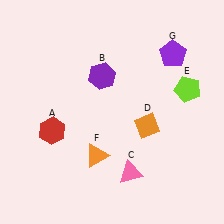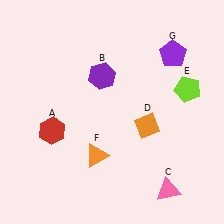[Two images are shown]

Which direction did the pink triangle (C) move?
The pink triangle (C) moved right.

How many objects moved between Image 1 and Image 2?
1 object moved between the two images.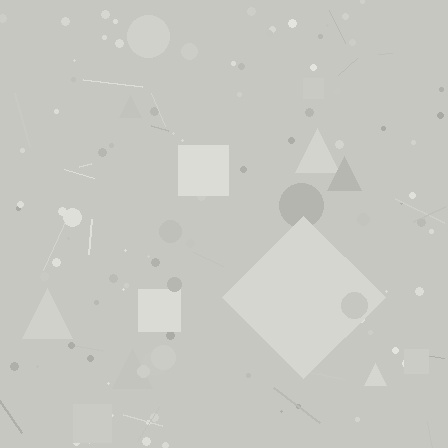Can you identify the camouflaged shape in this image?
The camouflaged shape is a diamond.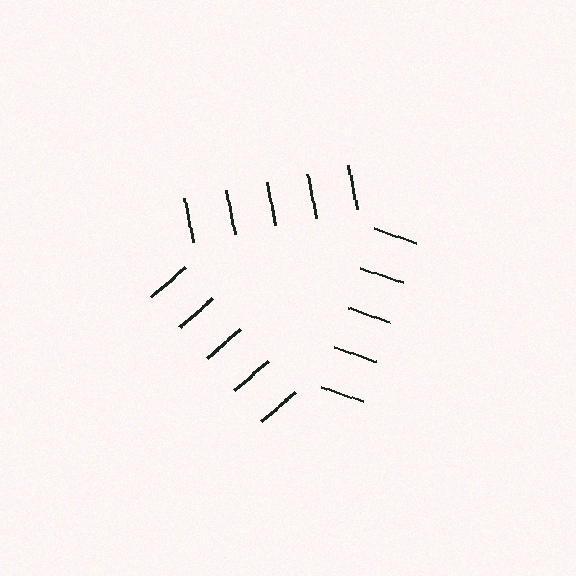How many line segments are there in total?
15 — 5 along each of the 3 edges.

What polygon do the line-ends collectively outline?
An illusory triangle — the line segments terminate on its edges but no continuous stroke is drawn.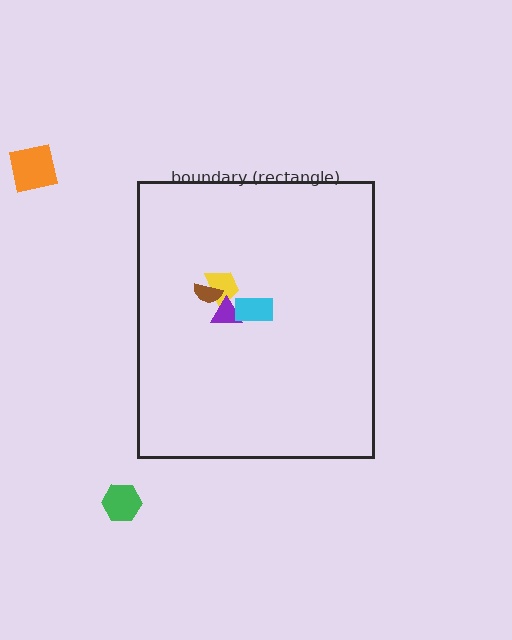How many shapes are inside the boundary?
4 inside, 2 outside.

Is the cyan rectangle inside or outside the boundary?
Inside.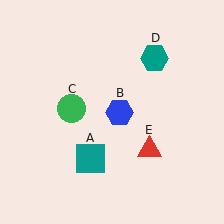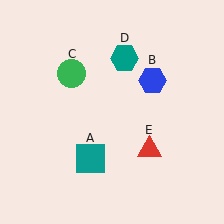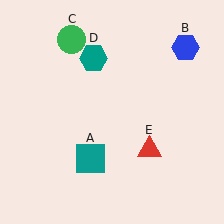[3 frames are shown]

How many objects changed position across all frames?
3 objects changed position: blue hexagon (object B), green circle (object C), teal hexagon (object D).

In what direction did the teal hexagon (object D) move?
The teal hexagon (object D) moved left.